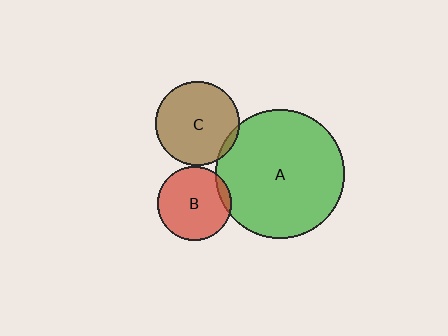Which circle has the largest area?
Circle A (green).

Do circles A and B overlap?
Yes.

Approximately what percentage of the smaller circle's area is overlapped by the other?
Approximately 5%.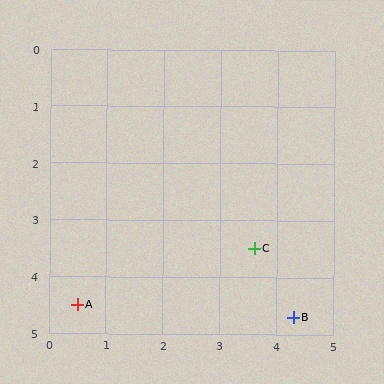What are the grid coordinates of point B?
Point B is at approximately (4.3, 4.7).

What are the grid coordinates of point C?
Point C is at approximately (3.6, 3.5).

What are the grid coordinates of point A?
Point A is at approximately (0.5, 4.5).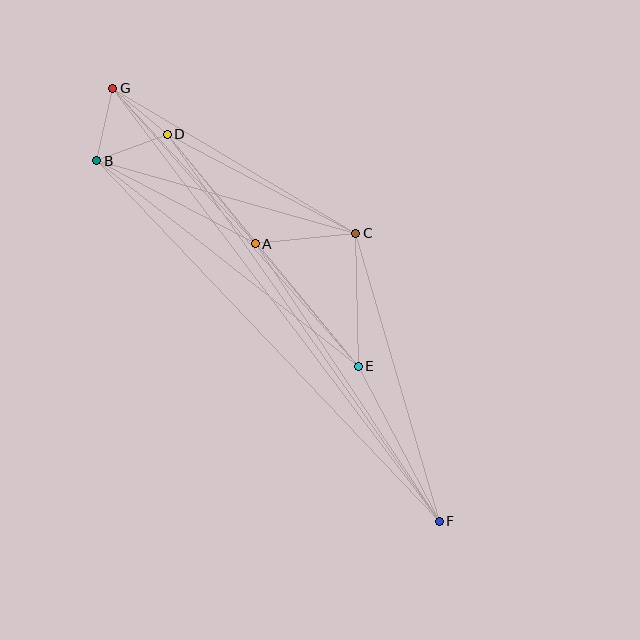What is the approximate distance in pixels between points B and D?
The distance between B and D is approximately 75 pixels.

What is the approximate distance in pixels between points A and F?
The distance between A and F is approximately 333 pixels.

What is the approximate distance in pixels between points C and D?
The distance between C and D is approximately 213 pixels.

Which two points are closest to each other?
Points D and G are closest to each other.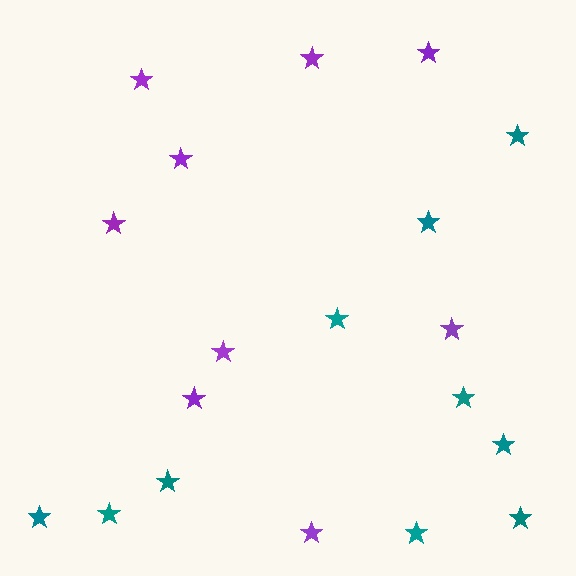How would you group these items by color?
There are 2 groups: one group of purple stars (9) and one group of teal stars (10).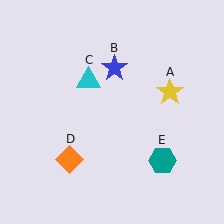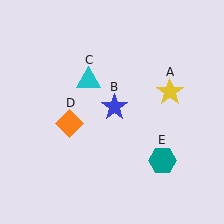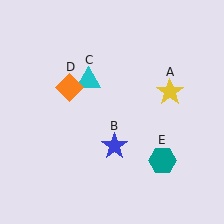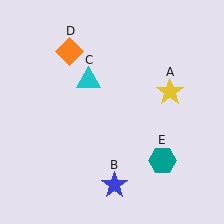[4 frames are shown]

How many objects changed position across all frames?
2 objects changed position: blue star (object B), orange diamond (object D).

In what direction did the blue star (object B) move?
The blue star (object B) moved down.